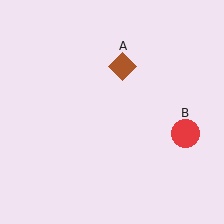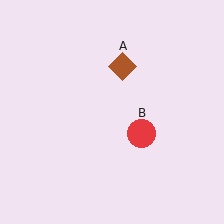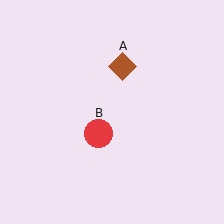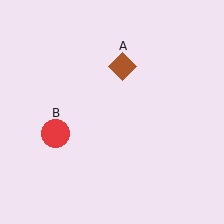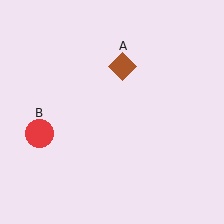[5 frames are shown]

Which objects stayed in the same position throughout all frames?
Brown diamond (object A) remained stationary.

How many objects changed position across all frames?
1 object changed position: red circle (object B).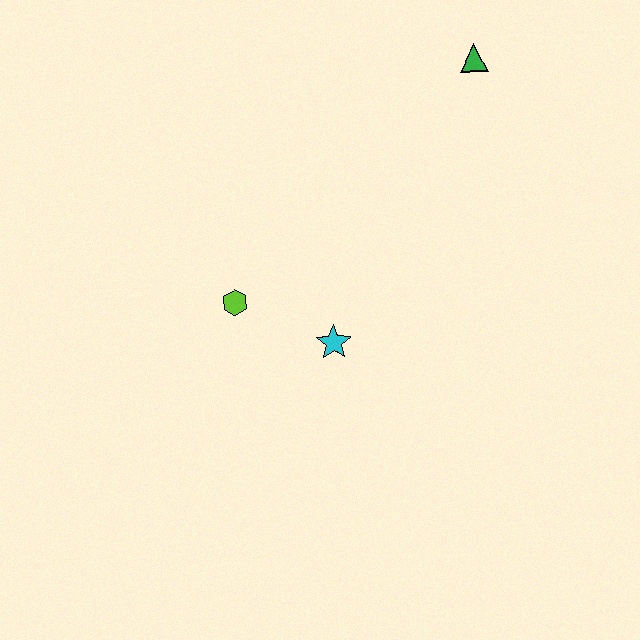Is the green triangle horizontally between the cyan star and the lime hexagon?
No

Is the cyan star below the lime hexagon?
Yes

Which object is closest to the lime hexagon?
The cyan star is closest to the lime hexagon.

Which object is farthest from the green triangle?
The lime hexagon is farthest from the green triangle.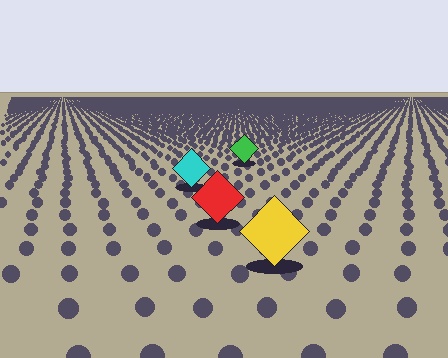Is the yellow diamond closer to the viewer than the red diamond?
Yes. The yellow diamond is closer — you can tell from the texture gradient: the ground texture is coarser near it.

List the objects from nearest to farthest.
From nearest to farthest: the yellow diamond, the red diamond, the cyan diamond, the green diamond.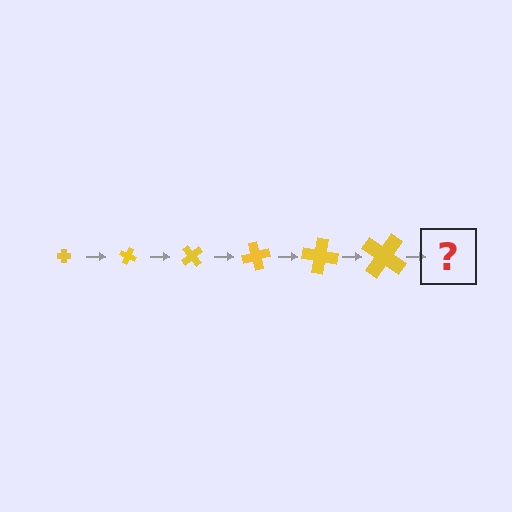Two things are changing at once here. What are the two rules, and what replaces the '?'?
The two rules are that the cross grows larger each step and it rotates 25 degrees each step. The '?' should be a cross, larger than the previous one and rotated 150 degrees from the start.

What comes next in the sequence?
The next element should be a cross, larger than the previous one and rotated 150 degrees from the start.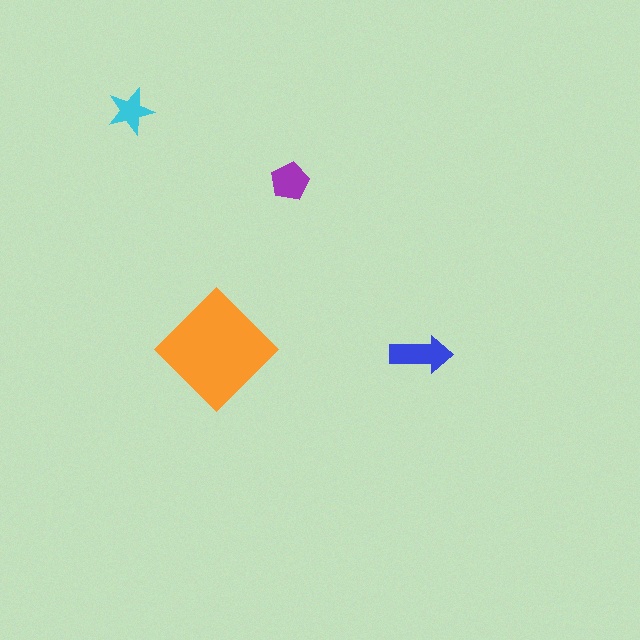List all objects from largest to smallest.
The orange diamond, the blue arrow, the purple pentagon, the cyan star.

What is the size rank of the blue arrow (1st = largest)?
2nd.